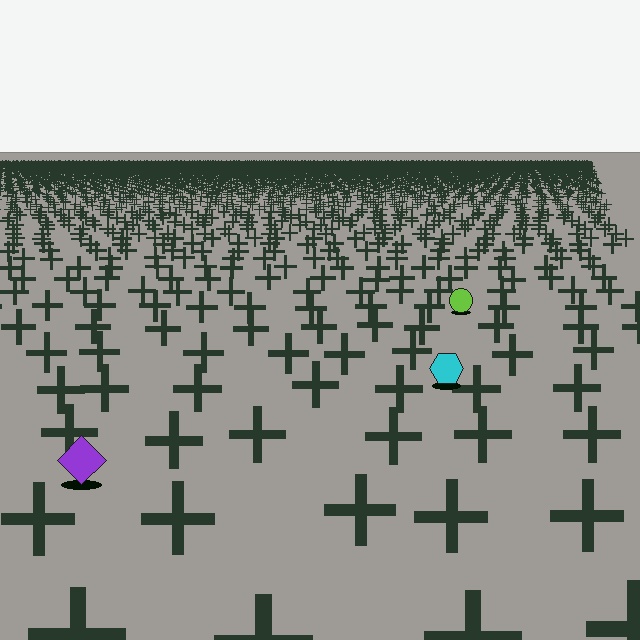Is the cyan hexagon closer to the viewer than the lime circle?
Yes. The cyan hexagon is closer — you can tell from the texture gradient: the ground texture is coarser near it.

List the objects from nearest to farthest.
From nearest to farthest: the purple diamond, the cyan hexagon, the lime circle.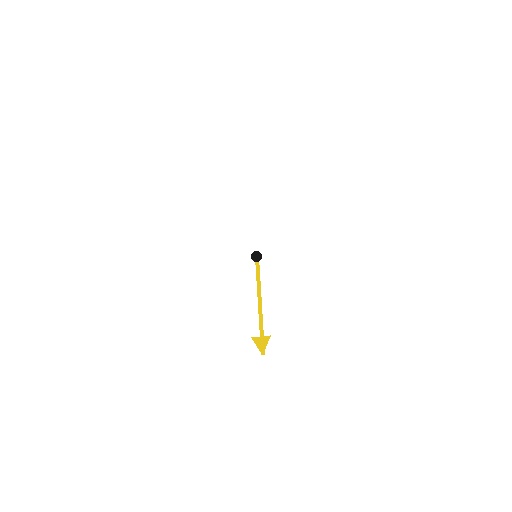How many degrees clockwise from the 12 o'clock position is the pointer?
Approximately 176 degrees.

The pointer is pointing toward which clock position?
Roughly 6 o'clock.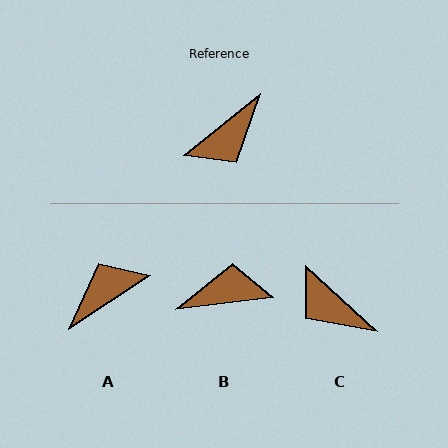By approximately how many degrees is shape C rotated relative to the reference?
Approximately 81 degrees clockwise.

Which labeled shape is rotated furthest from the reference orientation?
A, about 175 degrees away.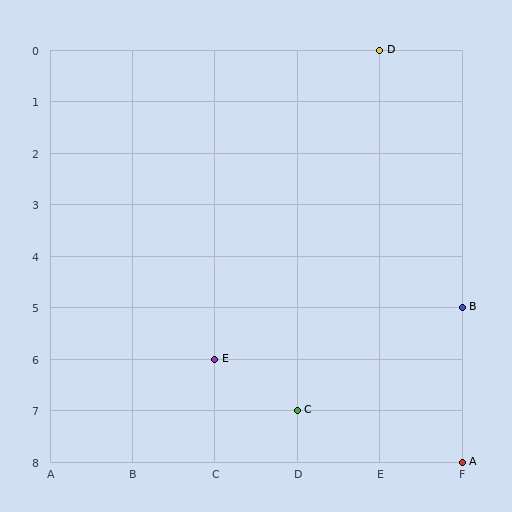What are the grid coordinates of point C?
Point C is at grid coordinates (D, 7).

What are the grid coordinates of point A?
Point A is at grid coordinates (F, 8).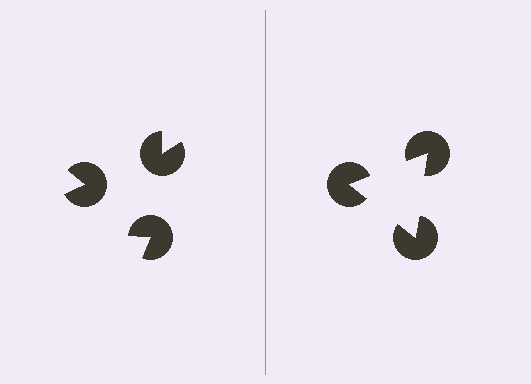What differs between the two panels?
The pac-man discs are positioned identically on both sides; only the wedge orientations differ. On the right they align to a triangle; on the left they are misaligned.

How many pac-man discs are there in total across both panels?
6 — 3 on each side.